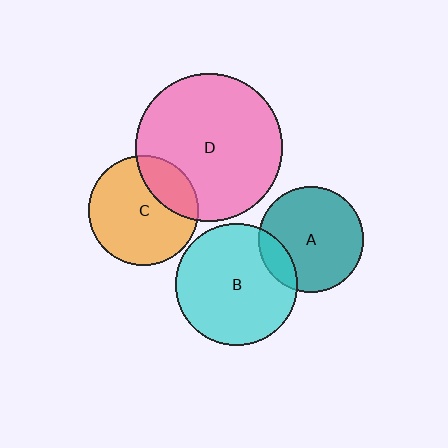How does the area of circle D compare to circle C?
Approximately 1.8 times.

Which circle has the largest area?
Circle D (pink).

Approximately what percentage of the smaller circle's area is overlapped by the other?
Approximately 15%.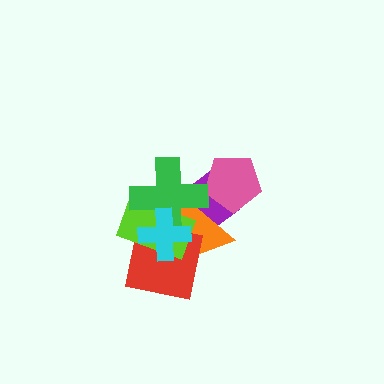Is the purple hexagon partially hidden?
Yes, it is partially covered by another shape.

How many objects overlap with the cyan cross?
4 objects overlap with the cyan cross.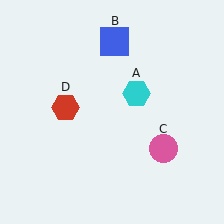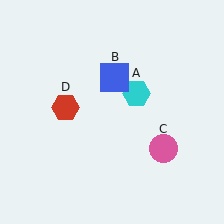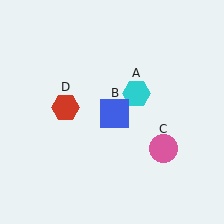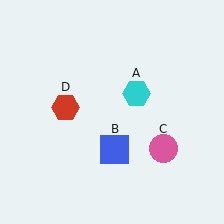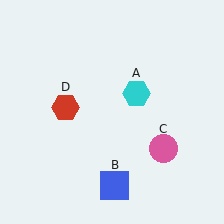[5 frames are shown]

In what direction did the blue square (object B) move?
The blue square (object B) moved down.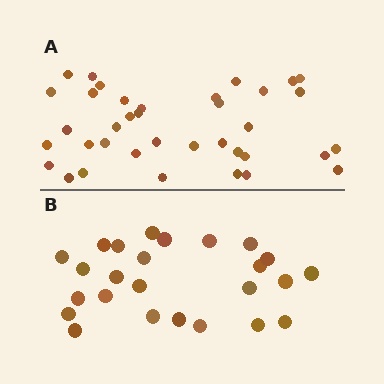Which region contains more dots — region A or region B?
Region A (the top region) has more dots.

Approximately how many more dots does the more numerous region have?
Region A has roughly 12 or so more dots than region B.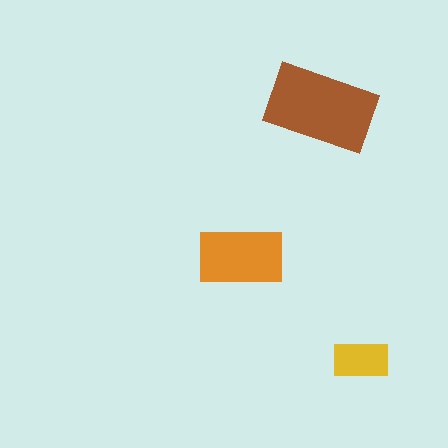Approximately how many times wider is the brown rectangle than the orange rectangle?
About 1.5 times wider.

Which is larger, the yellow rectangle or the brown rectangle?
The brown one.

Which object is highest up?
The brown rectangle is topmost.